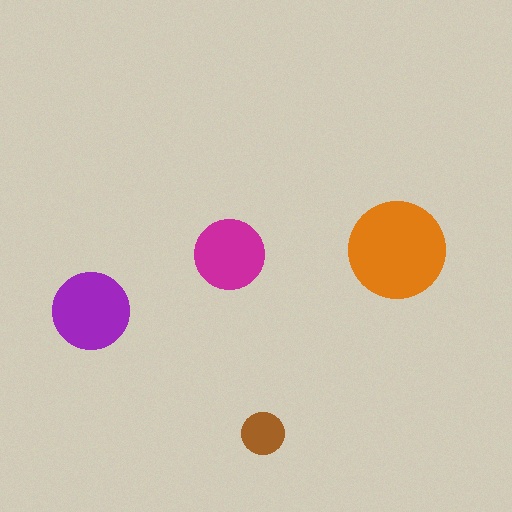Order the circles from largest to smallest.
the orange one, the purple one, the magenta one, the brown one.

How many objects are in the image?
There are 4 objects in the image.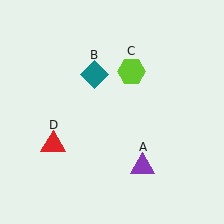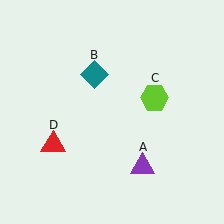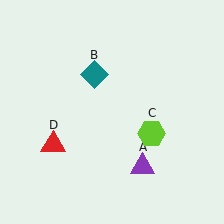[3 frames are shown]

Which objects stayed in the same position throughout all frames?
Purple triangle (object A) and teal diamond (object B) and red triangle (object D) remained stationary.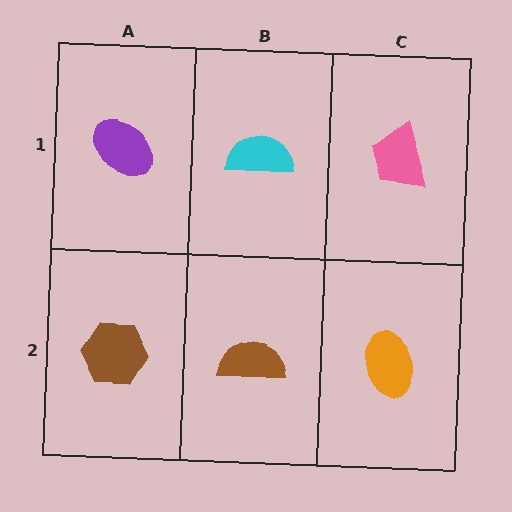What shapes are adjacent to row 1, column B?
A brown semicircle (row 2, column B), a purple ellipse (row 1, column A), a pink trapezoid (row 1, column C).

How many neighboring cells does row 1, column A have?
2.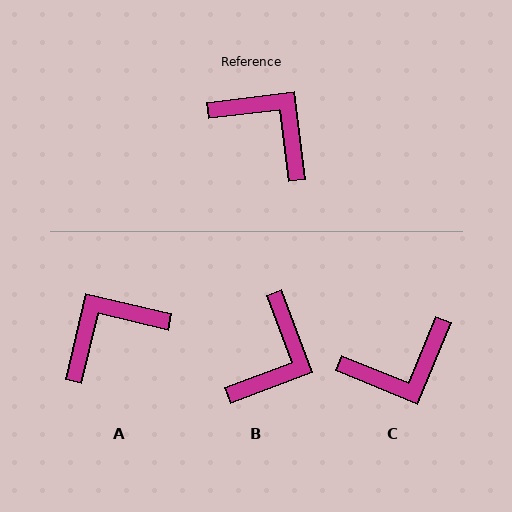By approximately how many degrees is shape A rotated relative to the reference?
Approximately 69 degrees counter-clockwise.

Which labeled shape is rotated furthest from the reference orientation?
C, about 120 degrees away.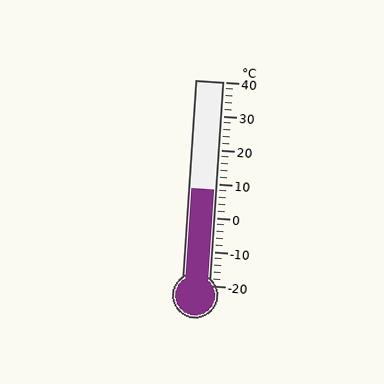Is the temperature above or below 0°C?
The temperature is above 0°C.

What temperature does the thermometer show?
The thermometer shows approximately 8°C.